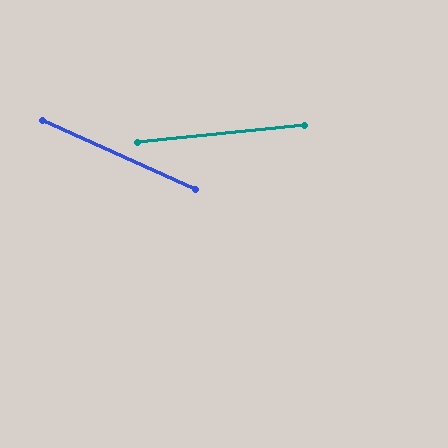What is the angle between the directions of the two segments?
Approximately 30 degrees.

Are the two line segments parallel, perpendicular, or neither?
Neither parallel nor perpendicular — they differ by about 30°.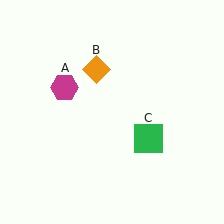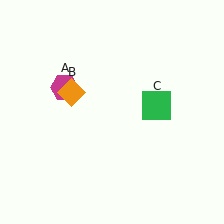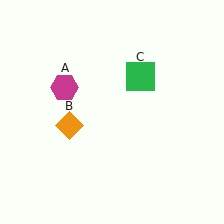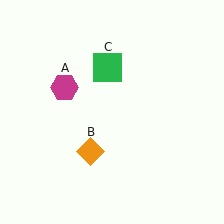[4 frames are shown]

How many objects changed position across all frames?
2 objects changed position: orange diamond (object B), green square (object C).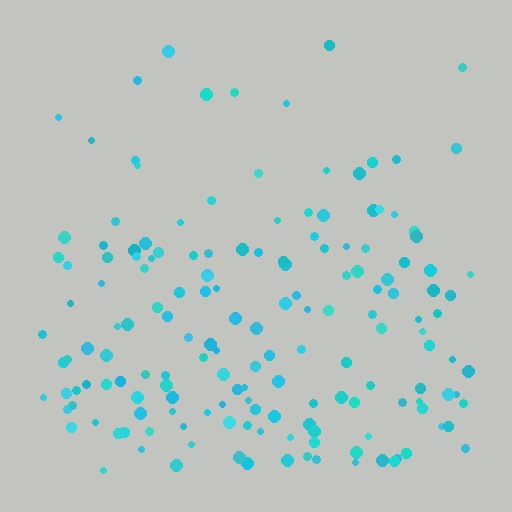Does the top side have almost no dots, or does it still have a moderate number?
Still a moderate number, just noticeably fewer than the bottom.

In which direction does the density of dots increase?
From top to bottom, with the bottom side densest.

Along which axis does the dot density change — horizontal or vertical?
Vertical.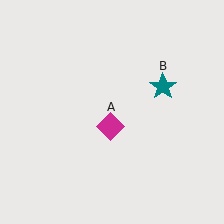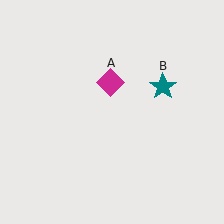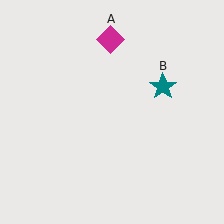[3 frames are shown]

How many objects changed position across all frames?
1 object changed position: magenta diamond (object A).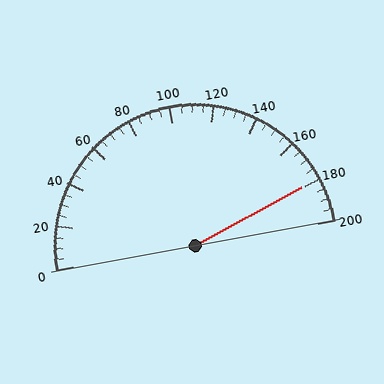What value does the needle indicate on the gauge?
The needle indicates approximately 180.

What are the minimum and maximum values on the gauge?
The gauge ranges from 0 to 200.